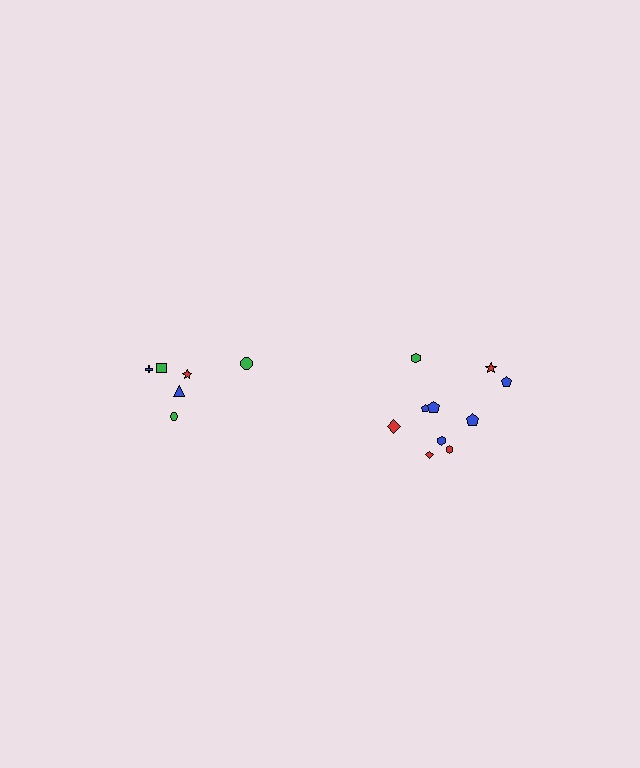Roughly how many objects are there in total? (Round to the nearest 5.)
Roughly 15 objects in total.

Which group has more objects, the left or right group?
The right group.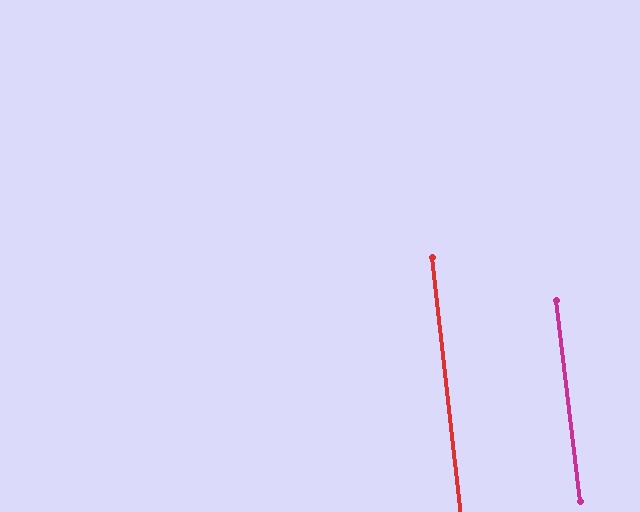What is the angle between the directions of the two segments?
Approximately 0 degrees.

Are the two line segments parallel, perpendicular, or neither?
Parallel — their directions differ by only 0.4°.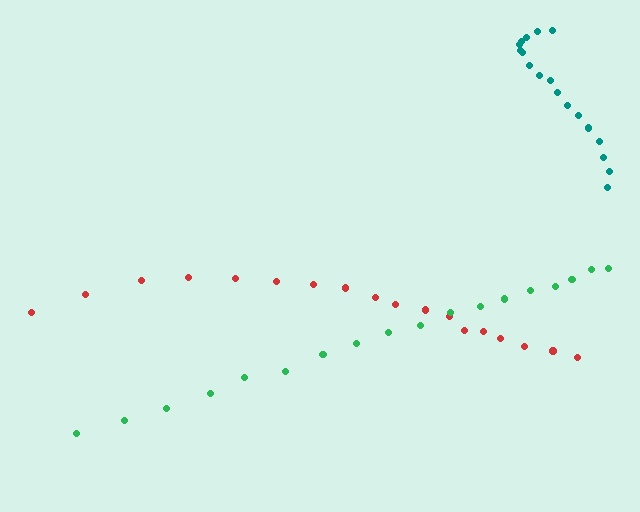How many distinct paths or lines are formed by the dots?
There are 3 distinct paths.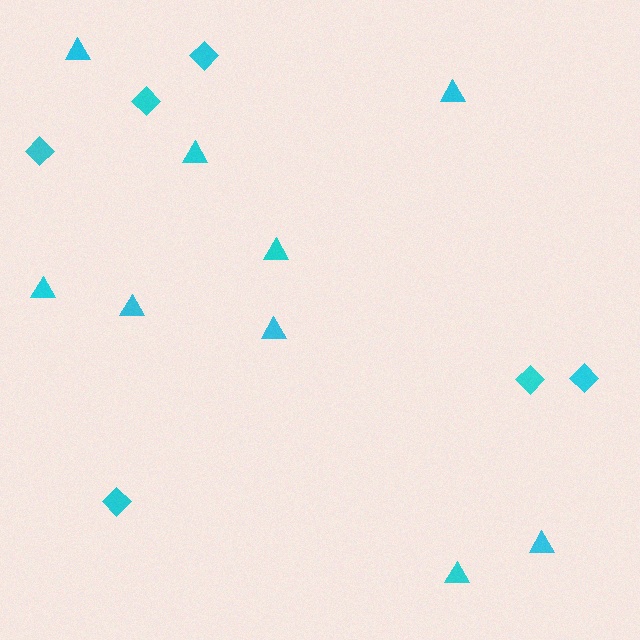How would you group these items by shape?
There are 2 groups: one group of triangles (9) and one group of diamonds (6).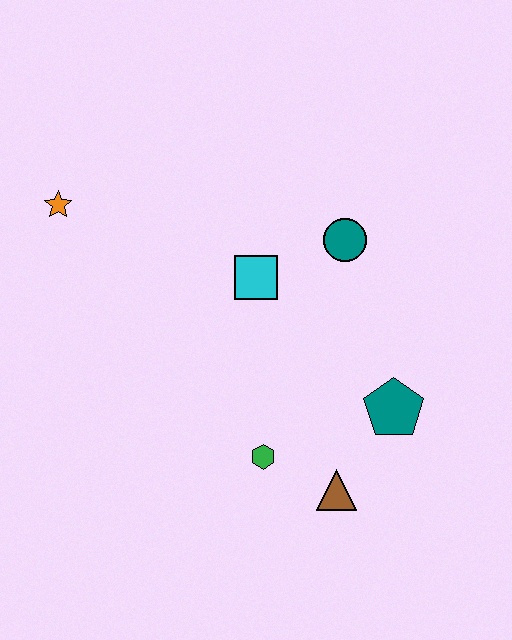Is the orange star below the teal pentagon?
No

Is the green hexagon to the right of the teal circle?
No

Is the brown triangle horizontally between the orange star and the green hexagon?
No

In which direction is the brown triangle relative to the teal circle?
The brown triangle is below the teal circle.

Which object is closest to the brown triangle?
The green hexagon is closest to the brown triangle.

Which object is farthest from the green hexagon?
The orange star is farthest from the green hexagon.